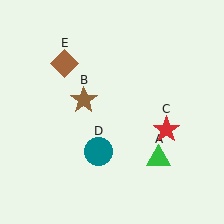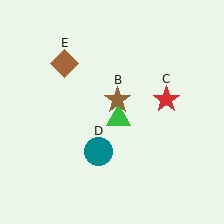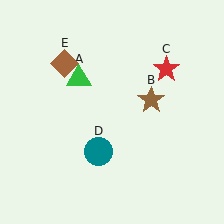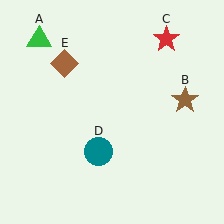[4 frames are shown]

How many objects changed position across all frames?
3 objects changed position: green triangle (object A), brown star (object B), red star (object C).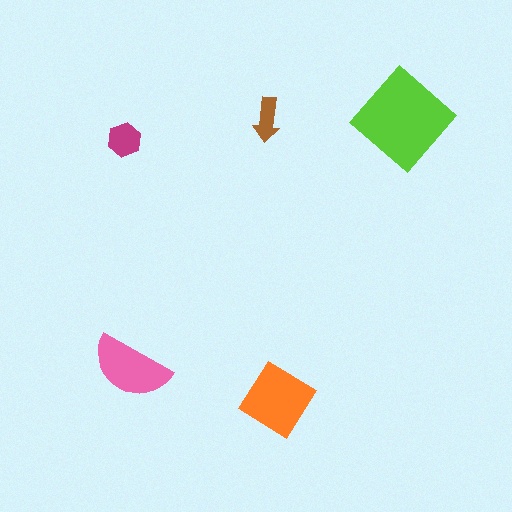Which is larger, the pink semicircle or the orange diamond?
The orange diamond.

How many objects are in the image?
There are 5 objects in the image.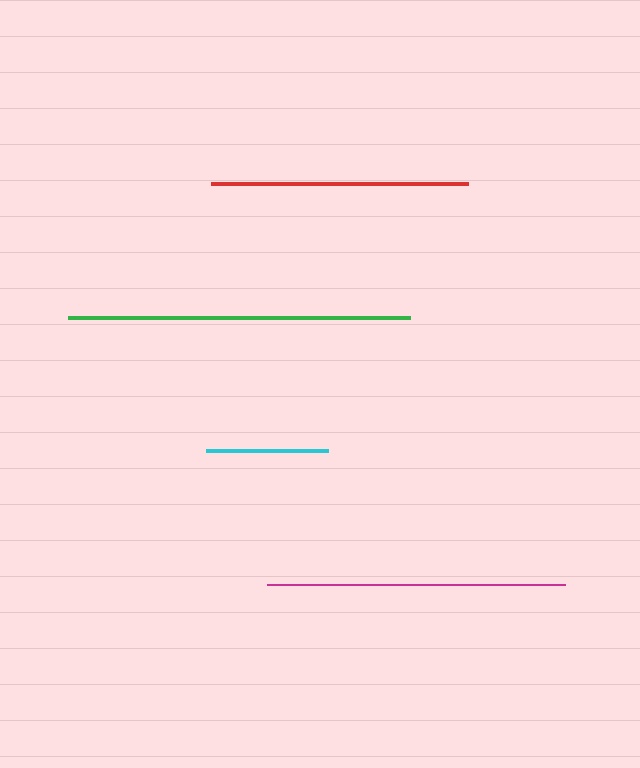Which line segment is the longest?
The green line is the longest at approximately 342 pixels.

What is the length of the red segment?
The red segment is approximately 257 pixels long.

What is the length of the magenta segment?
The magenta segment is approximately 298 pixels long.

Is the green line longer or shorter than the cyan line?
The green line is longer than the cyan line.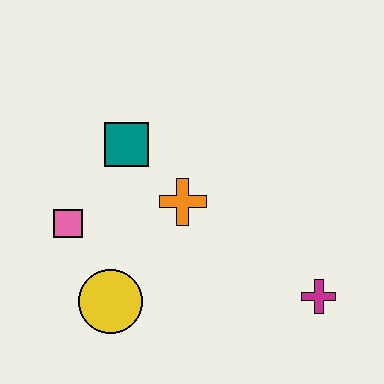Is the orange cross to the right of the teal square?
Yes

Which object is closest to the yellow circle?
The pink square is closest to the yellow circle.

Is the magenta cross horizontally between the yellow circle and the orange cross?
No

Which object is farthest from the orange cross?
The magenta cross is farthest from the orange cross.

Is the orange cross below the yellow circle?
No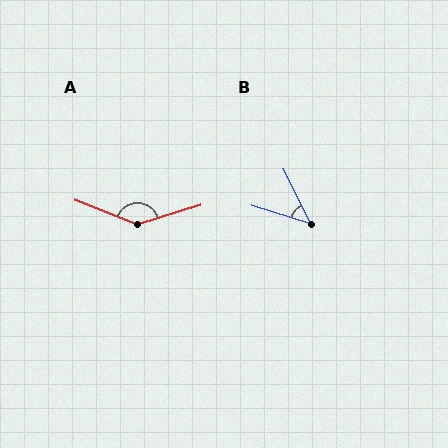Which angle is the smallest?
B, at approximately 46 degrees.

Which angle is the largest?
A, at approximately 142 degrees.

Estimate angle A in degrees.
Approximately 142 degrees.